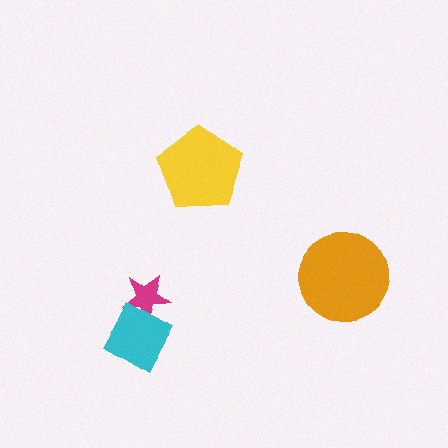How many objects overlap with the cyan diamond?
1 object overlaps with the cyan diamond.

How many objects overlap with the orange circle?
0 objects overlap with the orange circle.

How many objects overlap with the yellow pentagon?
0 objects overlap with the yellow pentagon.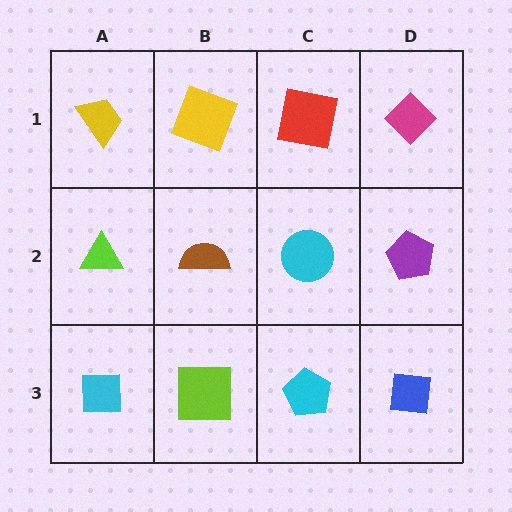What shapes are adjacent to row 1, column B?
A brown semicircle (row 2, column B), a yellow trapezoid (row 1, column A), a red square (row 1, column C).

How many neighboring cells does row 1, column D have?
2.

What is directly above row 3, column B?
A brown semicircle.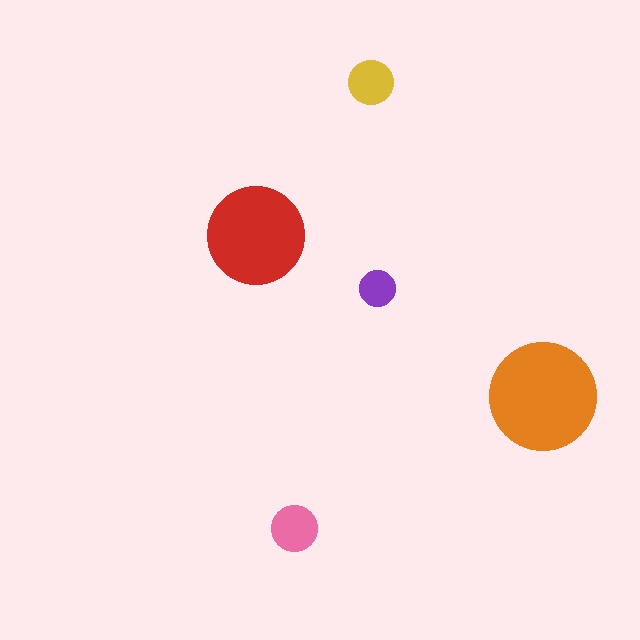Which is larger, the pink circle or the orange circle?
The orange one.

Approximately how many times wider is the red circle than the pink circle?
About 2 times wider.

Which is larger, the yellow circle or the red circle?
The red one.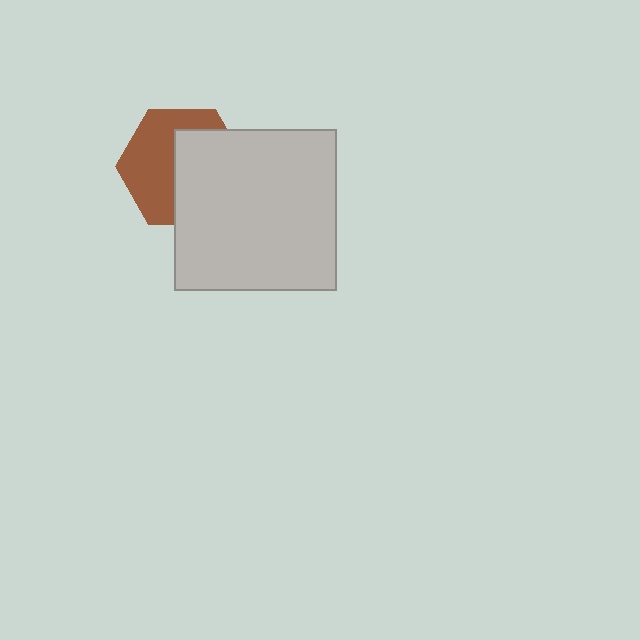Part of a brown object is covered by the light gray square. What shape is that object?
It is a hexagon.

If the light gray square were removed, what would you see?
You would see the complete brown hexagon.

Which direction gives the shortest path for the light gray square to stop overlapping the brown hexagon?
Moving right gives the shortest separation.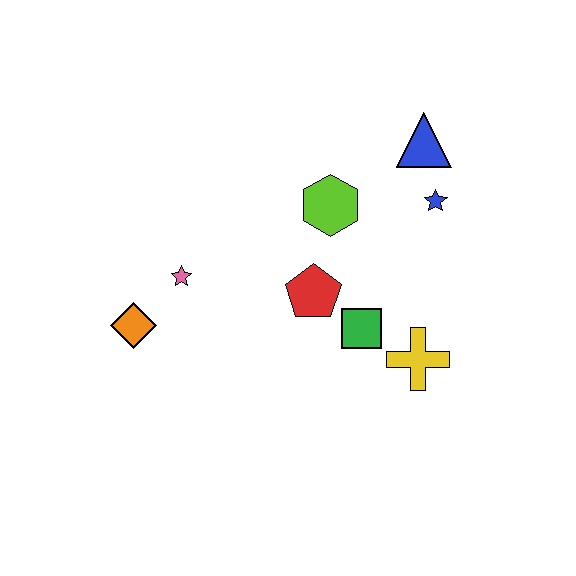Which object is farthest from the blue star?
The orange diamond is farthest from the blue star.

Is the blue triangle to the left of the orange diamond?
No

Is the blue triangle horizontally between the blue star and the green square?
Yes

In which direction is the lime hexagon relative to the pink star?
The lime hexagon is to the right of the pink star.